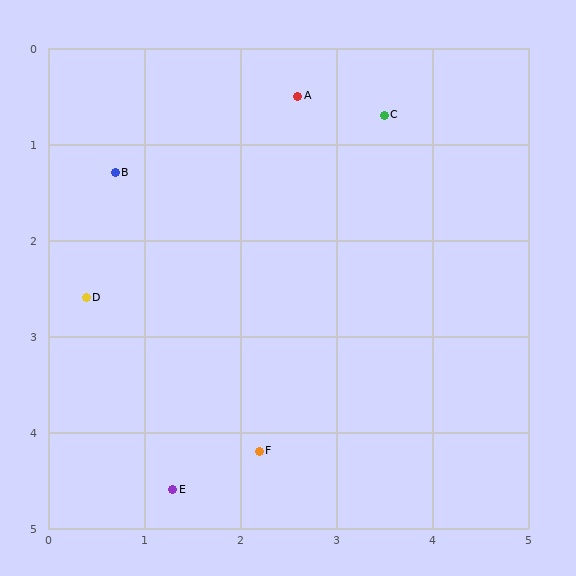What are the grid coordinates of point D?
Point D is at approximately (0.4, 2.6).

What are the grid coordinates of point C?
Point C is at approximately (3.5, 0.7).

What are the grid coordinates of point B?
Point B is at approximately (0.7, 1.3).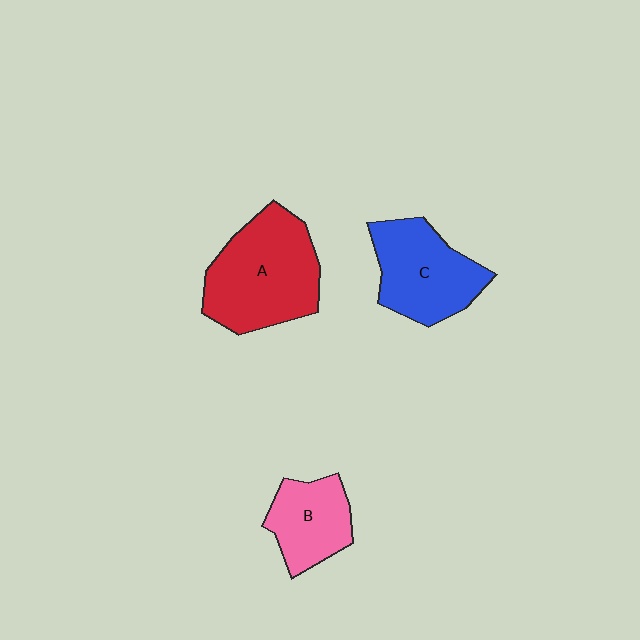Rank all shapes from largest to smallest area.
From largest to smallest: A (red), C (blue), B (pink).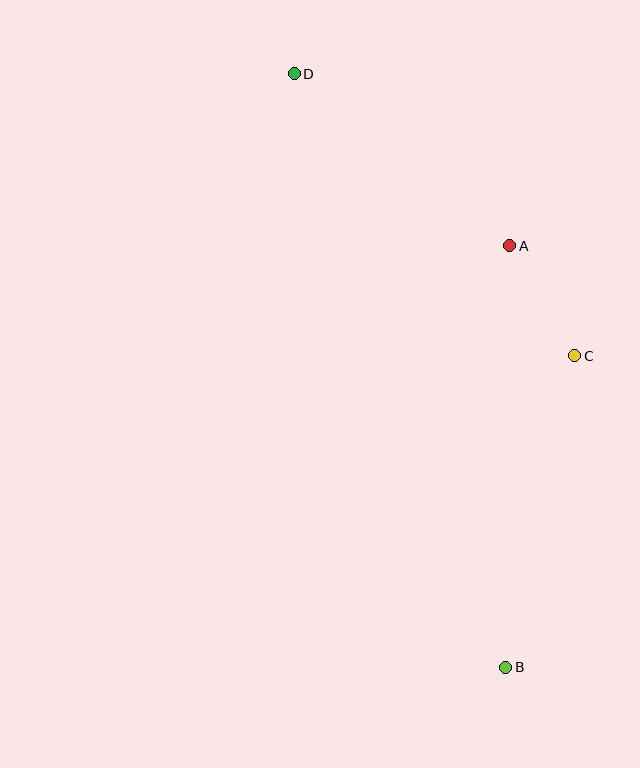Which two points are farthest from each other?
Points B and D are farthest from each other.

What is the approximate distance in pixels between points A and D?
The distance between A and D is approximately 276 pixels.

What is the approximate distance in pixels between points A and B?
The distance between A and B is approximately 422 pixels.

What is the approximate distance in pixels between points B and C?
The distance between B and C is approximately 319 pixels.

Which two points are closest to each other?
Points A and C are closest to each other.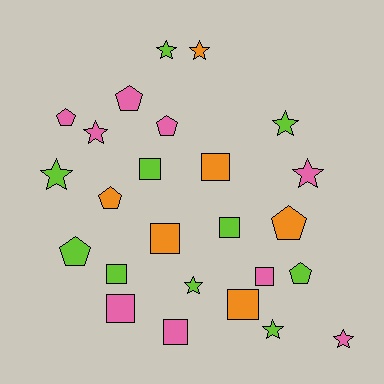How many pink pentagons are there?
There are 3 pink pentagons.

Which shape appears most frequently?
Star, with 9 objects.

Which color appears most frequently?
Lime, with 10 objects.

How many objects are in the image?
There are 25 objects.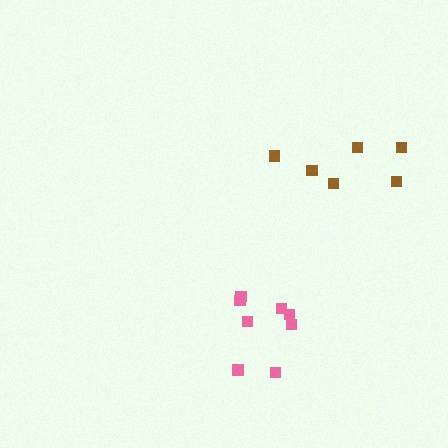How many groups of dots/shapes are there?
There are 2 groups.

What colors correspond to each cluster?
The clusters are colored: pink, brown.